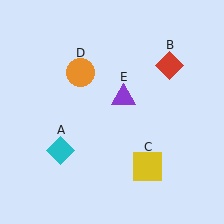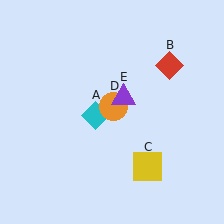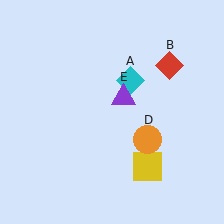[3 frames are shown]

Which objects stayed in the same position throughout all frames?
Red diamond (object B) and yellow square (object C) and purple triangle (object E) remained stationary.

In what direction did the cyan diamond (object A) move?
The cyan diamond (object A) moved up and to the right.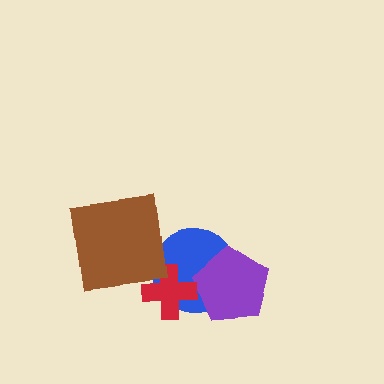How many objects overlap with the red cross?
1 object overlaps with the red cross.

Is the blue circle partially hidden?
Yes, it is partially covered by another shape.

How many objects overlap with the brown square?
0 objects overlap with the brown square.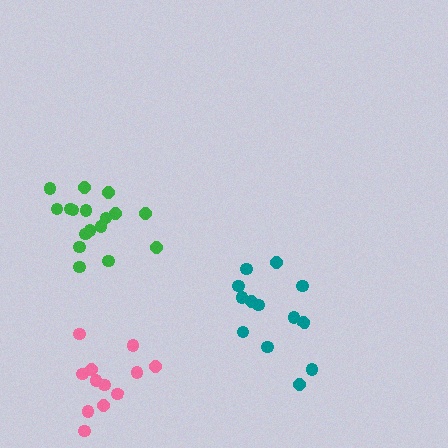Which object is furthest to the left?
The green cluster is leftmost.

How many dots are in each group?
Group 1: 13 dots, Group 2: 17 dots, Group 3: 12 dots (42 total).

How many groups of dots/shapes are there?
There are 3 groups.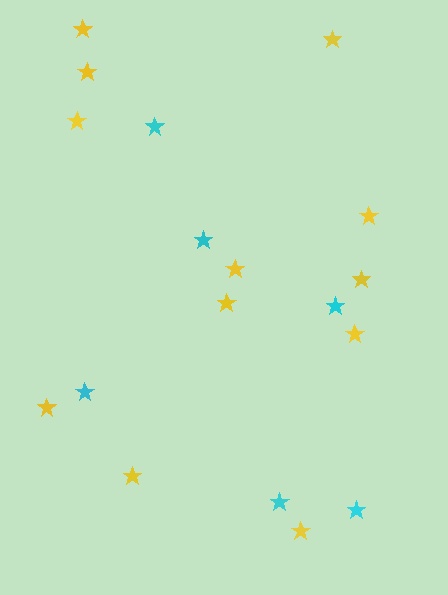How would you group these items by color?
There are 2 groups: one group of yellow stars (12) and one group of cyan stars (6).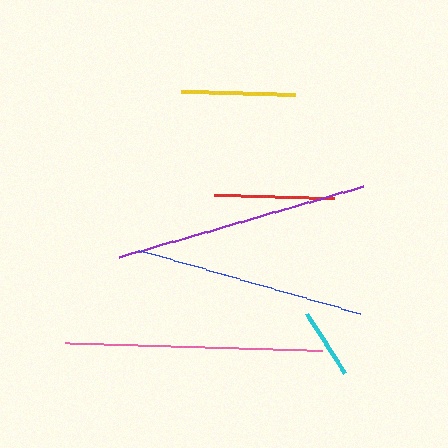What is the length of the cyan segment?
The cyan segment is approximately 70 pixels long.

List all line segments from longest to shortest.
From longest to shortest: pink, purple, blue, red, yellow, cyan.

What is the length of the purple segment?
The purple segment is approximately 255 pixels long.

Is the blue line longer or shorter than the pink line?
The pink line is longer than the blue line.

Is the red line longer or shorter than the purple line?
The purple line is longer than the red line.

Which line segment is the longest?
The pink line is the longest at approximately 257 pixels.